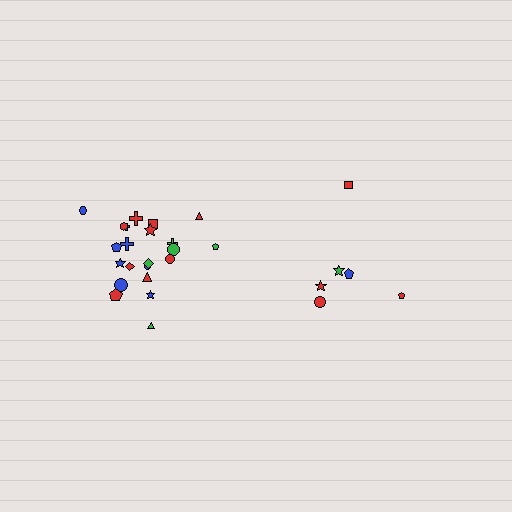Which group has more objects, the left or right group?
The left group.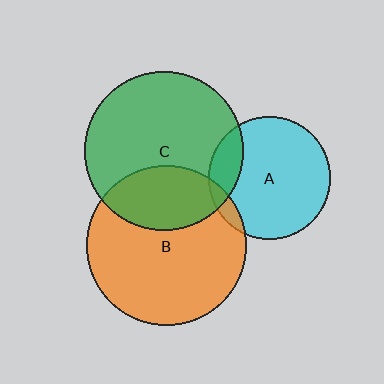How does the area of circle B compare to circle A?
Approximately 1.7 times.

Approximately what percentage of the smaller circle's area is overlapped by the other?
Approximately 30%.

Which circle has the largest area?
Circle B (orange).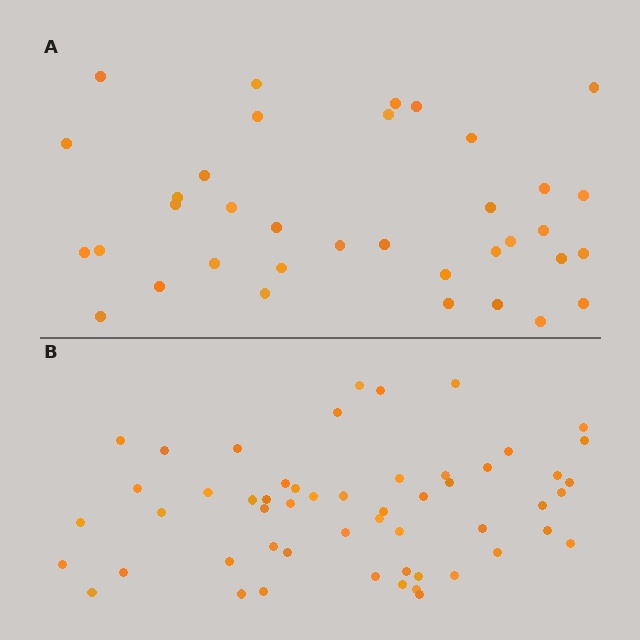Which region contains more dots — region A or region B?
Region B (the bottom region) has more dots.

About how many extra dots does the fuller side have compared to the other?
Region B has approximately 20 more dots than region A.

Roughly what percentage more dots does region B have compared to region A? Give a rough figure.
About 50% more.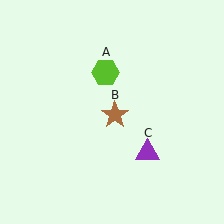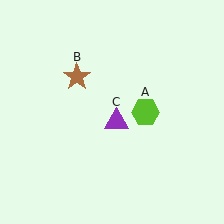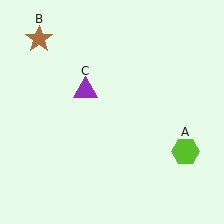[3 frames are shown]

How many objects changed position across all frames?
3 objects changed position: lime hexagon (object A), brown star (object B), purple triangle (object C).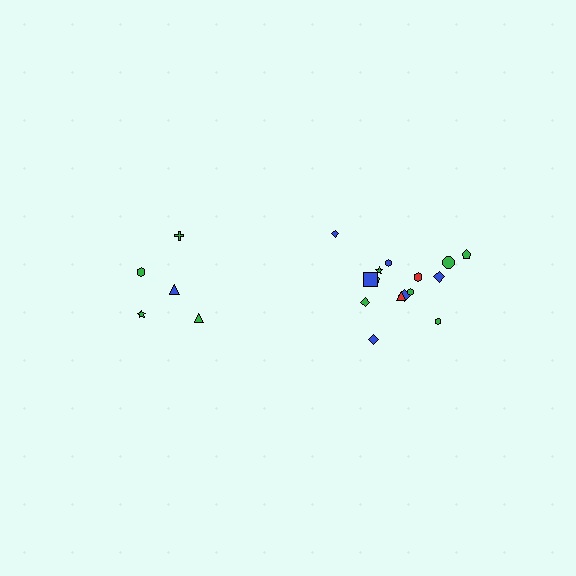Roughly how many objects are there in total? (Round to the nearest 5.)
Roughly 20 objects in total.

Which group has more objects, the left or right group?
The right group.